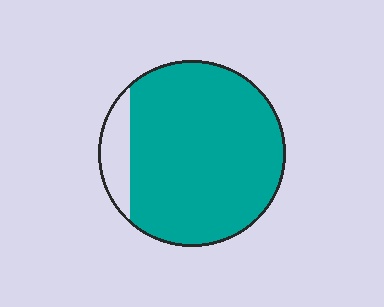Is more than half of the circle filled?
Yes.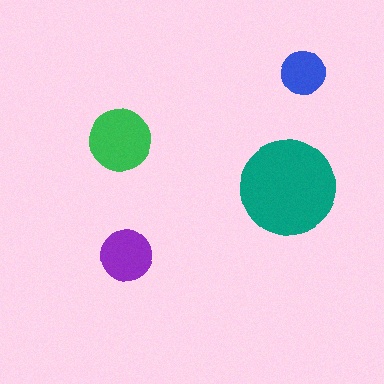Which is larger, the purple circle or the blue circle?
The purple one.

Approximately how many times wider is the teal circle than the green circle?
About 1.5 times wider.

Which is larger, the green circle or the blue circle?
The green one.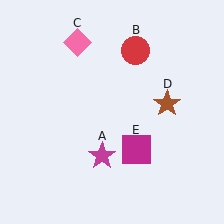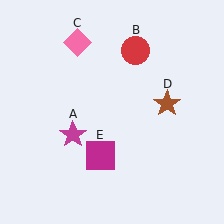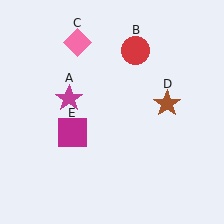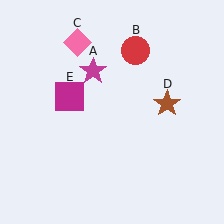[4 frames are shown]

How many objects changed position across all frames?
2 objects changed position: magenta star (object A), magenta square (object E).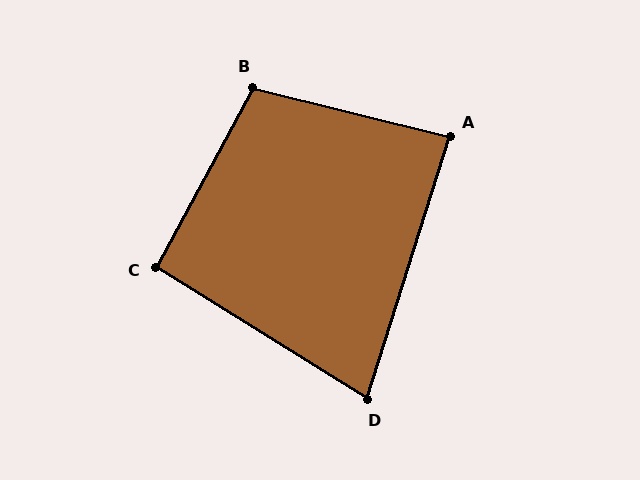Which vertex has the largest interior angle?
B, at approximately 104 degrees.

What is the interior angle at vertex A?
Approximately 86 degrees (approximately right).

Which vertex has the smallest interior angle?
D, at approximately 76 degrees.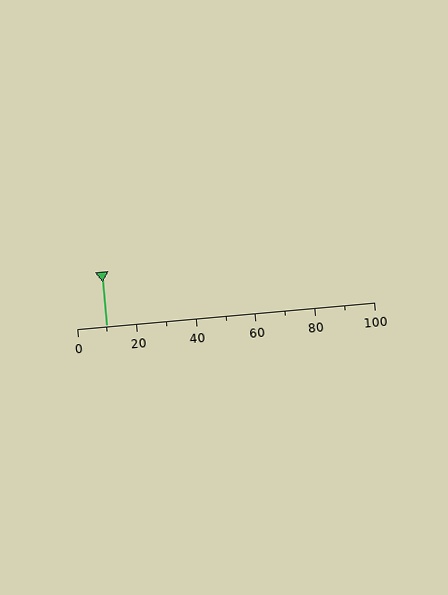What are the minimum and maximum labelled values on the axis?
The axis runs from 0 to 100.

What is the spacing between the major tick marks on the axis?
The major ticks are spaced 20 apart.